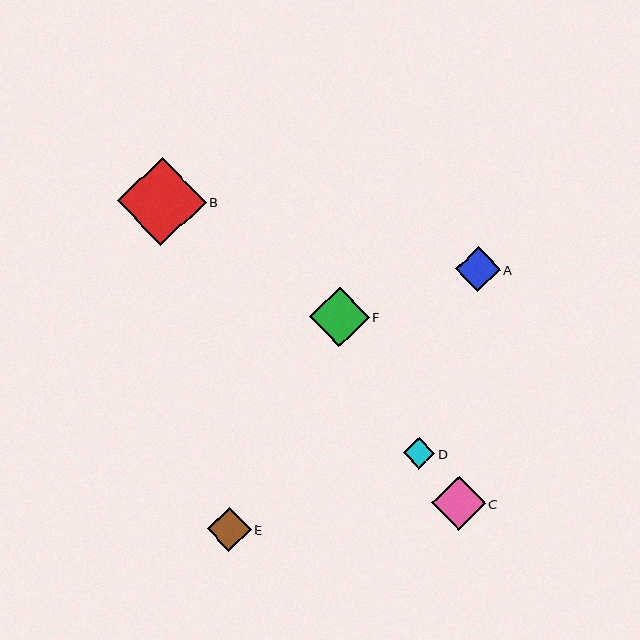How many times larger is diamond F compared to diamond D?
Diamond F is approximately 1.9 times the size of diamond D.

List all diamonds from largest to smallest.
From largest to smallest: B, F, C, A, E, D.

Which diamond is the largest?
Diamond B is the largest with a size of approximately 88 pixels.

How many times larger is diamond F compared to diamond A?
Diamond F is approximately 1.3 times the size of diamond A.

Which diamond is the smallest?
Diamond D is the smallest with a size of approximately 32 pixels.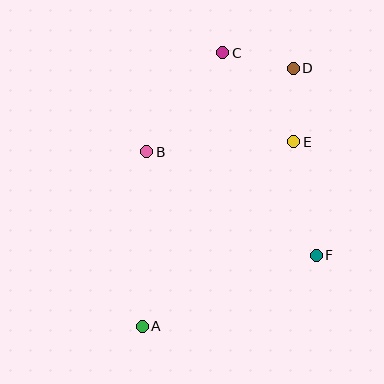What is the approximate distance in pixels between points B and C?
The distance between B and C is approximately 125 pixels.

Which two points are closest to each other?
Points C and D are closest to each other.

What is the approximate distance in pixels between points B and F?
The distance between B and F is approximately 199 pixels.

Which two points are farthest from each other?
Points A and D are farthest from each other.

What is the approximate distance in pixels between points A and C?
The distance between A and C is approximately 285 pixels.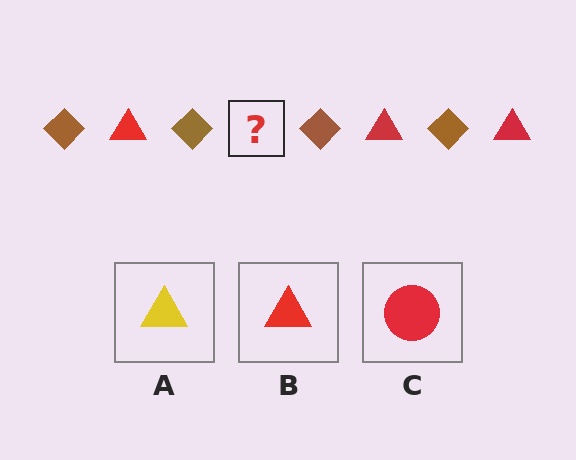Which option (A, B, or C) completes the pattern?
B.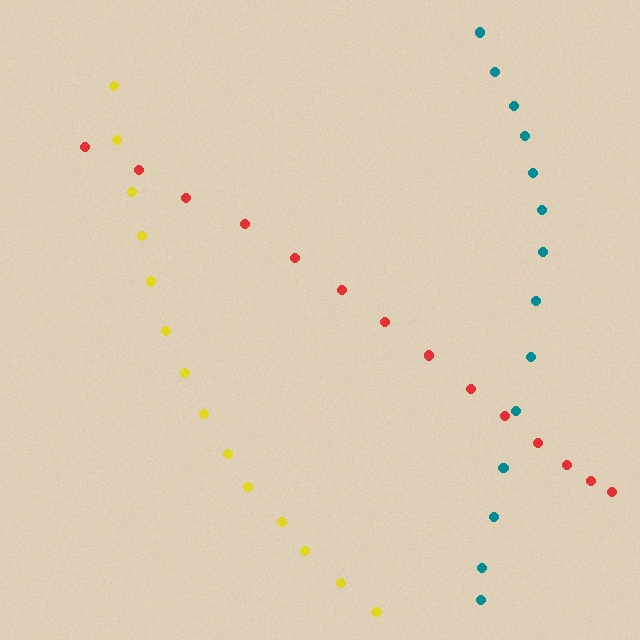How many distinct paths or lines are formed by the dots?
There are 3 distinct paths.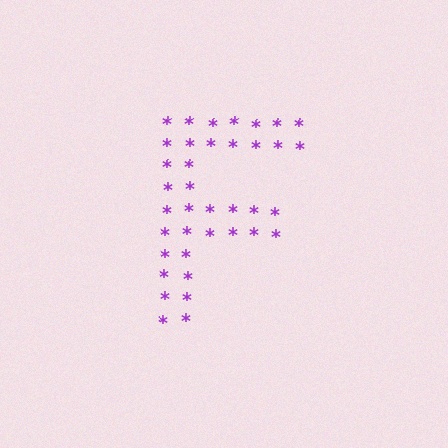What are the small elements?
The small elements are asterisks.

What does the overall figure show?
The overall figure shows the letter F.